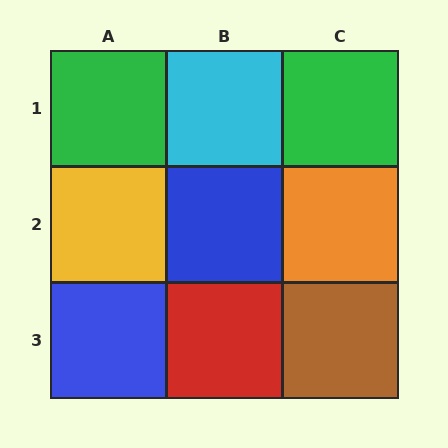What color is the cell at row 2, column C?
Orange.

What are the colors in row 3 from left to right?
Blue, red, brown.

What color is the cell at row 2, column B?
Blue.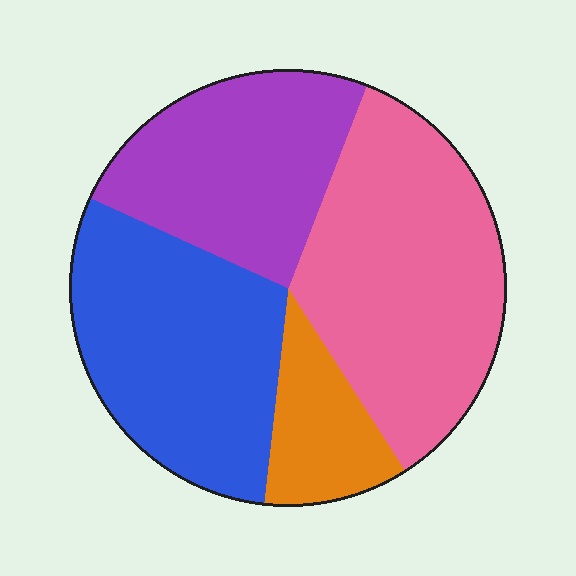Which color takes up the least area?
Orange, at roughly 10%.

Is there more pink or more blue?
Pink.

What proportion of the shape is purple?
Purple covers roughly 25% of the shape.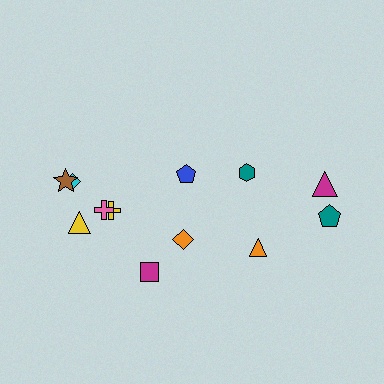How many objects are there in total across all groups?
There are 12 objects.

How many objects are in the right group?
There are 5 objects.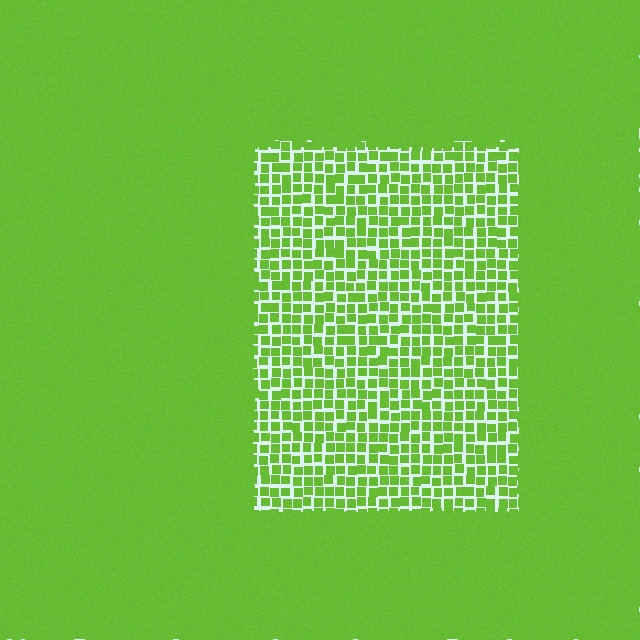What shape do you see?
I see a rectangle.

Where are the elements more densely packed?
The elements are more densely packed outside the rectangle boundary.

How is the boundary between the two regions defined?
The boundary is defined by a change in element density (approximately 2.6x ratio). All elements are the same color, size, and shape.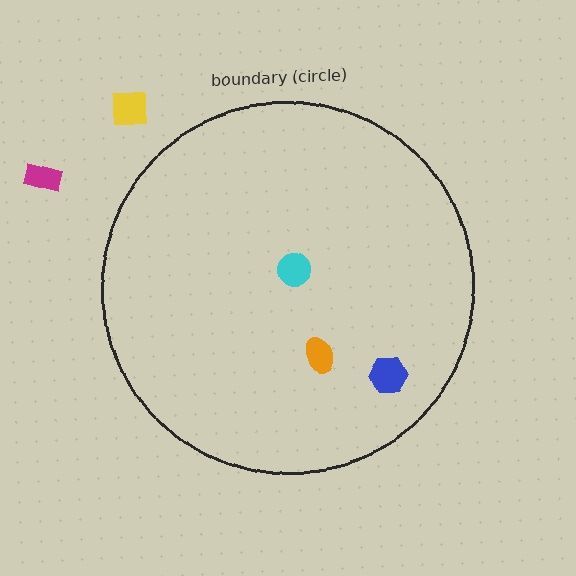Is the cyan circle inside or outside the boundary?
Inside.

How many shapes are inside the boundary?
3 inside, 2 outside.